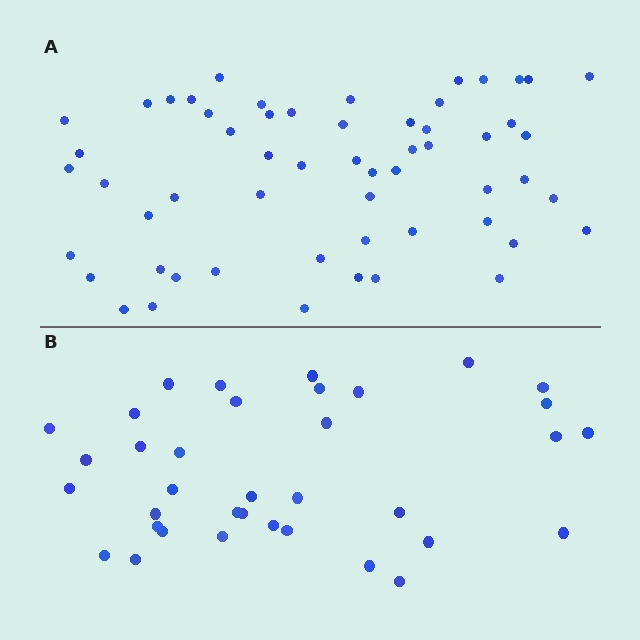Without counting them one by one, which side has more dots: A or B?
Region A (the top region) has more dots.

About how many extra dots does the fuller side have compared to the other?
Region A has approximately 20 more dots than region B.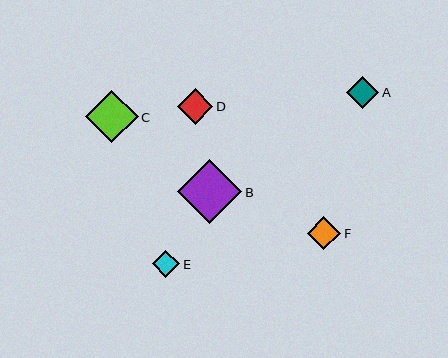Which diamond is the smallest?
Diamond E is the smallest with a size of approximately 28 pixels.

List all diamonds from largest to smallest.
From largest to smallest: B, C, D, F, A, E.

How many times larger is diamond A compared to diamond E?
Diamond A is approximately 1.2 times the size of diamond E.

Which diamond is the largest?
Diamond B is the largest with a size of approximately 64 pixels.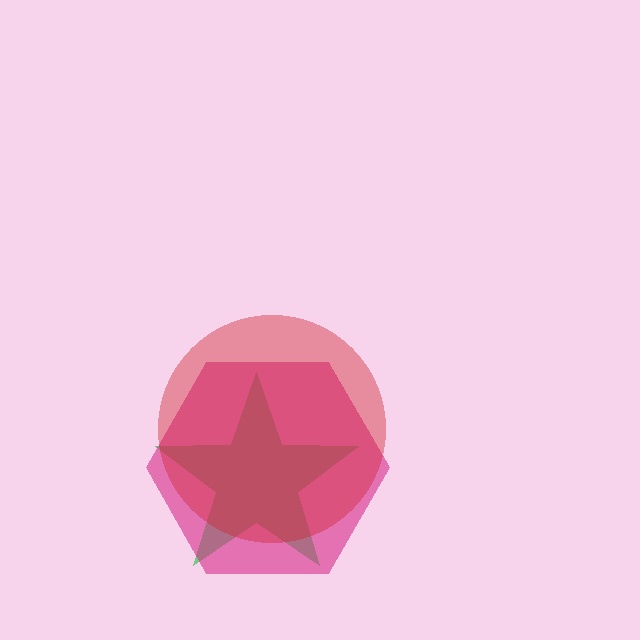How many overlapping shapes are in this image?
There are 3 overlapping shapes in the image.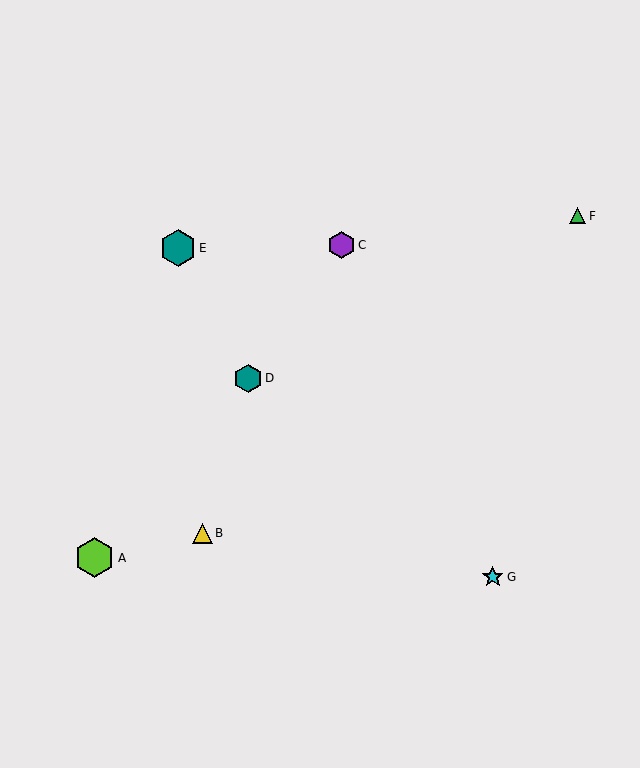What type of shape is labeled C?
Shape C is a purple hexagon.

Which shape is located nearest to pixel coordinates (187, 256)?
The teal hexagon (labeled E) at (178, 248) is nearest to that location.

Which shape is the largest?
The lime hexagon (labeled A) is the largest.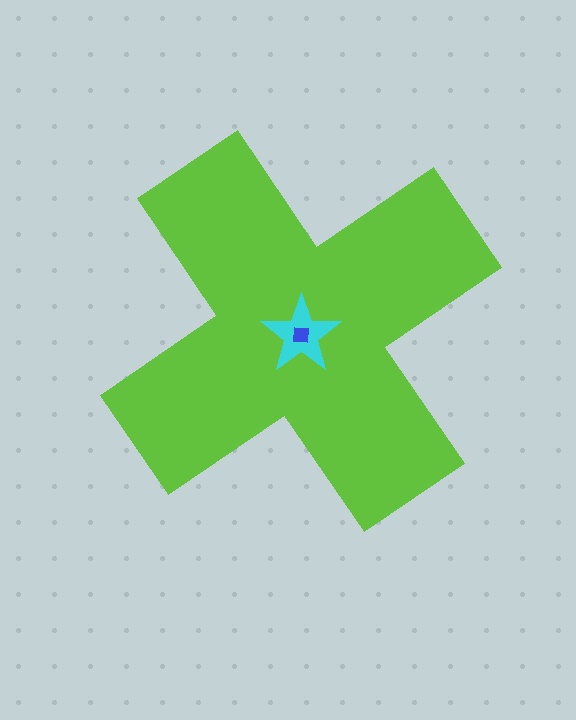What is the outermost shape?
The lime cross.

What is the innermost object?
The blue square.